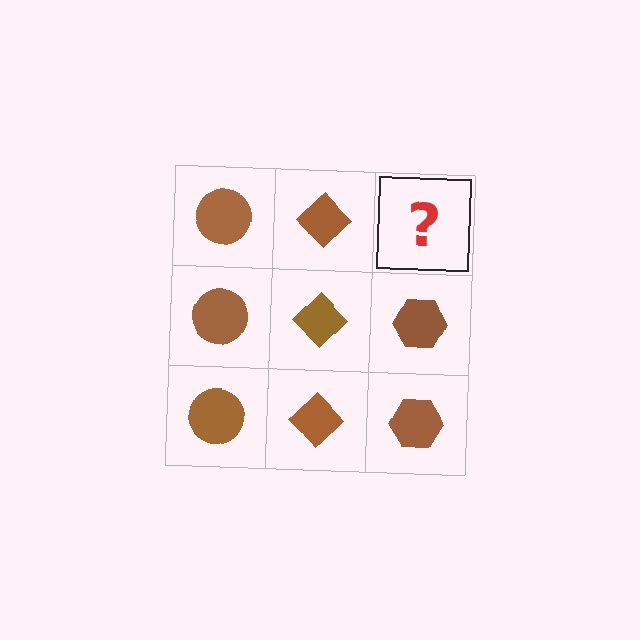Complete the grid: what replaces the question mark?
The question mark should be replaced with a brown hexagon.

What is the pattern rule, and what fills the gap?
The rule is that each column has a consistent shape. The gap should be filled with a brown hexagon.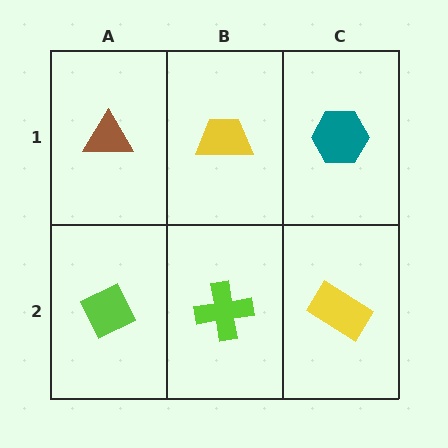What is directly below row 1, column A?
A lime diamond.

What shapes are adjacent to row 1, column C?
A yellow rectangle (row 2, column C), a yellow trapezoid (row 1, column B).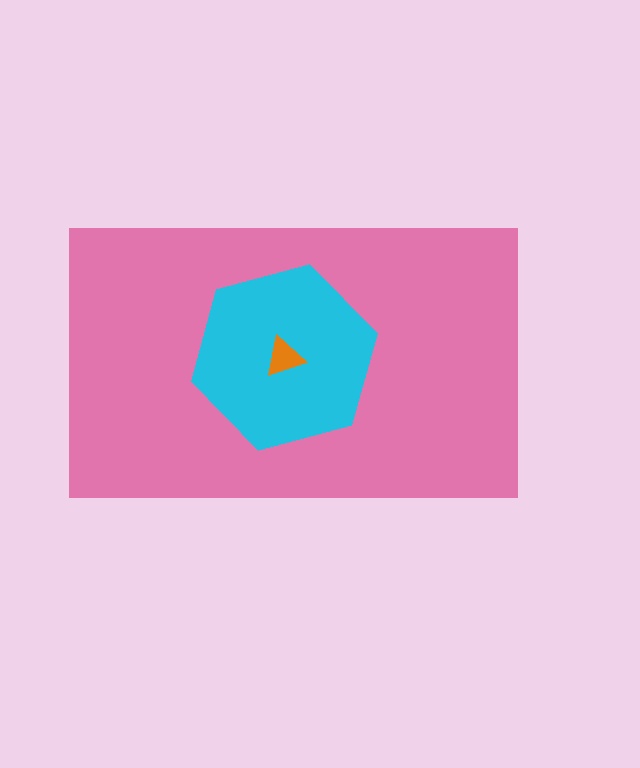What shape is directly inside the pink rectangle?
The cyan hexagon.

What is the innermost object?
The orange triangle.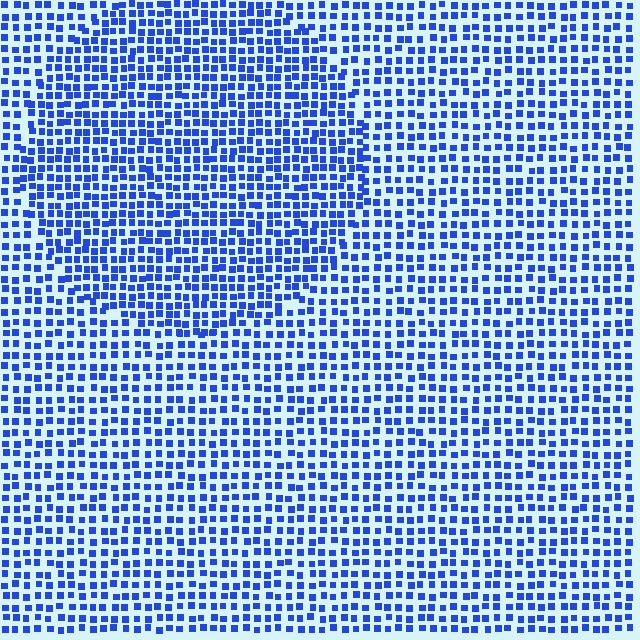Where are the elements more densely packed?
The elements are more densely packed inside the circle boundary.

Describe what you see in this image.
The image contains small blue elements arranged at two different densities. A circle-shaped region is visible where the elements are more densely packed than the surrounding area.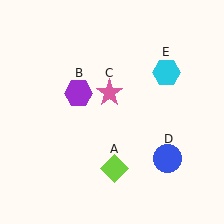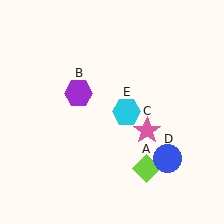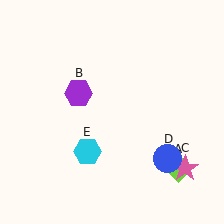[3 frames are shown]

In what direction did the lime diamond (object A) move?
The lime diamond (object A) moved right.